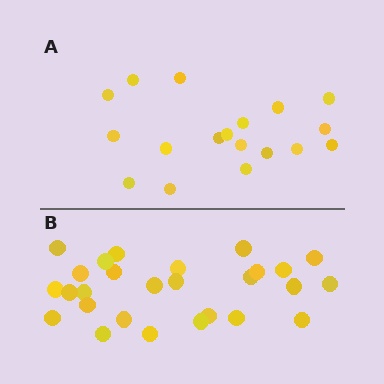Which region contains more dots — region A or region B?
Region B (the bottom region) has more dots.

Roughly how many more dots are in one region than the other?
Region B has roughly 8 or so more dots than region A.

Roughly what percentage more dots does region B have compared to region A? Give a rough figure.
About 50% more.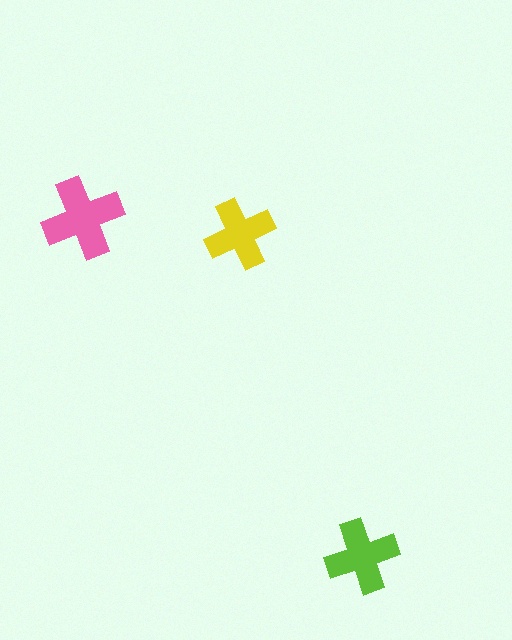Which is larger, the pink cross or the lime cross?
The pink one.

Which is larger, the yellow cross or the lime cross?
The lime one.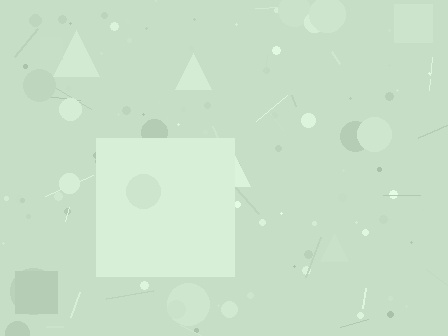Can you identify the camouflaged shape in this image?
The camouflaged shape is a square.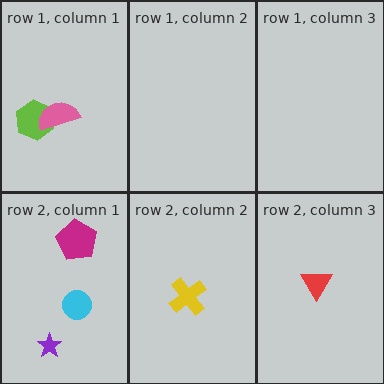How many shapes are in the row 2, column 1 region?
3.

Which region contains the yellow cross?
The row 2, column 2 region.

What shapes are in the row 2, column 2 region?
The yellow cross.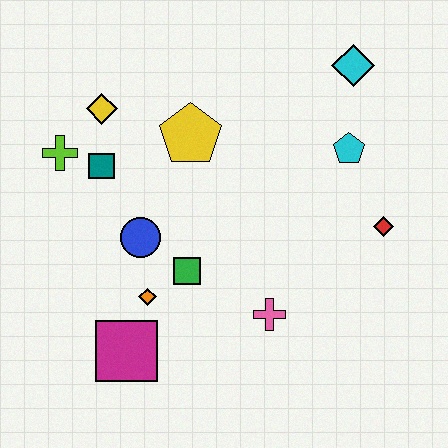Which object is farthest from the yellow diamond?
The red diamond is farthest from the yellow diamond.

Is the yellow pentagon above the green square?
Yes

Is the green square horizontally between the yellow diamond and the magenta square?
No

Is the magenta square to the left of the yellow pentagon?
Yes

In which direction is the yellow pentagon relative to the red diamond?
The yellow pentagon is to the left of the red diamond.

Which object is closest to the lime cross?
The teal square is closest to the lime cross.